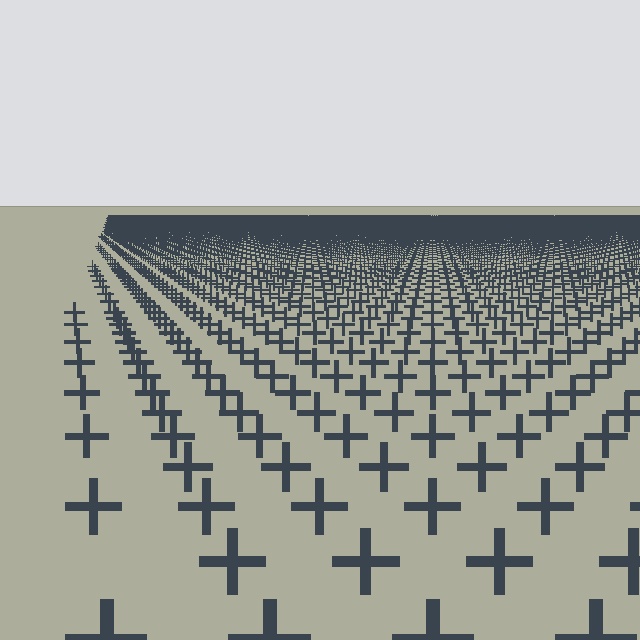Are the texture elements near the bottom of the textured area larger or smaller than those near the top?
Larger. Near the bottom, elements are closer to the viewer and appear at a bigger on-screen size.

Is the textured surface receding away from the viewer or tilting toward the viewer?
The surface is receding away from the viewer. Texture elements get smaller and denser toward the top.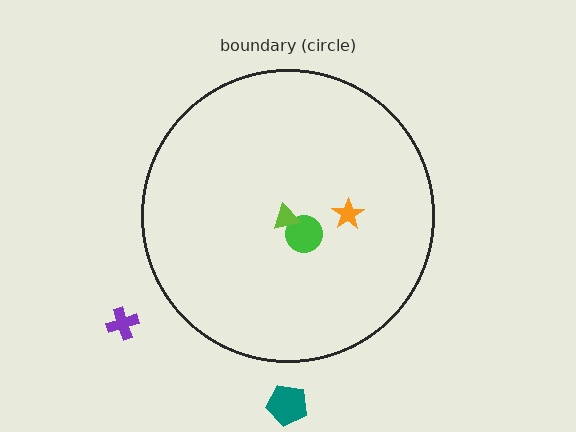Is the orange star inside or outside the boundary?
Inside.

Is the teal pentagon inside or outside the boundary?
Outside.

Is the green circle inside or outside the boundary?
Inside.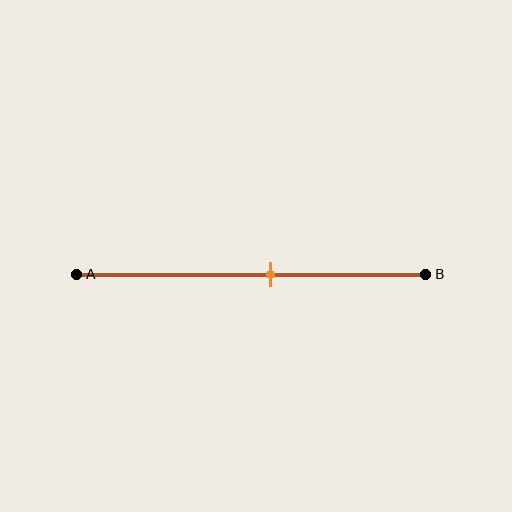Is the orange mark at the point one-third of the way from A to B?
No, the mark is at about 55% from A, not at the 33% one-third point.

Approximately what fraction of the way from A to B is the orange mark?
The orange mark is approximately 55% of the way from A to B.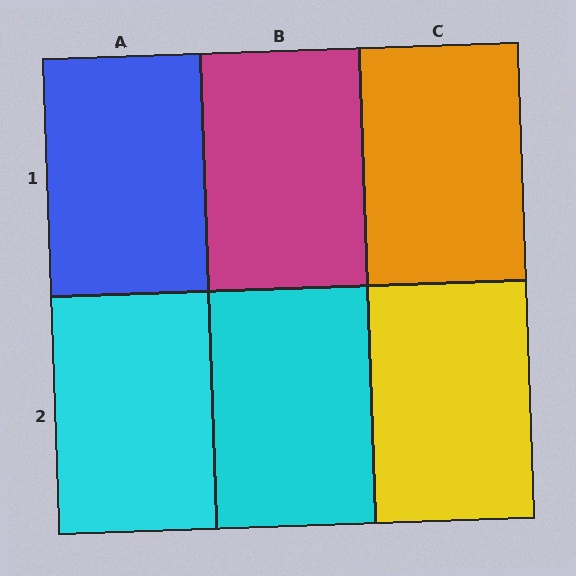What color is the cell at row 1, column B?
Magenta.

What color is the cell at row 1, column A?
Blue.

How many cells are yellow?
1 cell is yellow.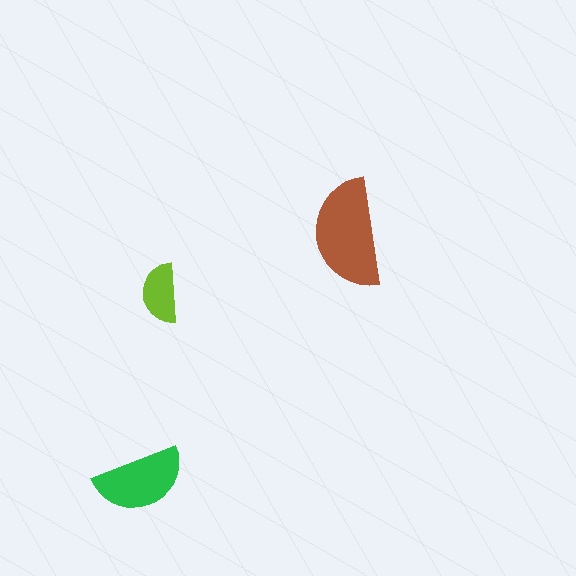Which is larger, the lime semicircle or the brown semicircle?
The brown one.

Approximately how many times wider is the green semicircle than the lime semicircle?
About 1.5 times wider.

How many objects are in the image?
There are 3 objects in the image.